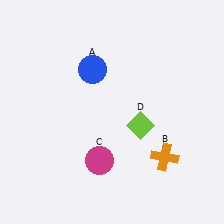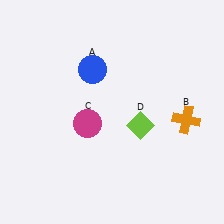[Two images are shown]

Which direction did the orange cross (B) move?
The orange cross (B) moved up.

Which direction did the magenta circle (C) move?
The magenta circle (C) moved up.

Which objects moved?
The objects that moved are: the orange cross (B), the magenta circle (C).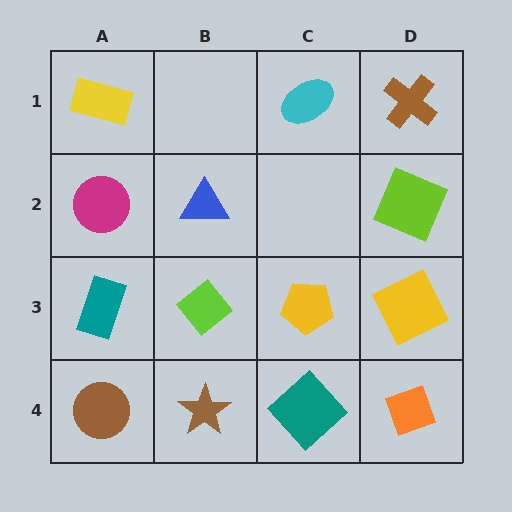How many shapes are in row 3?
4 shapes.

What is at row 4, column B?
A brown star.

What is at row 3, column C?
A yellow pentagon.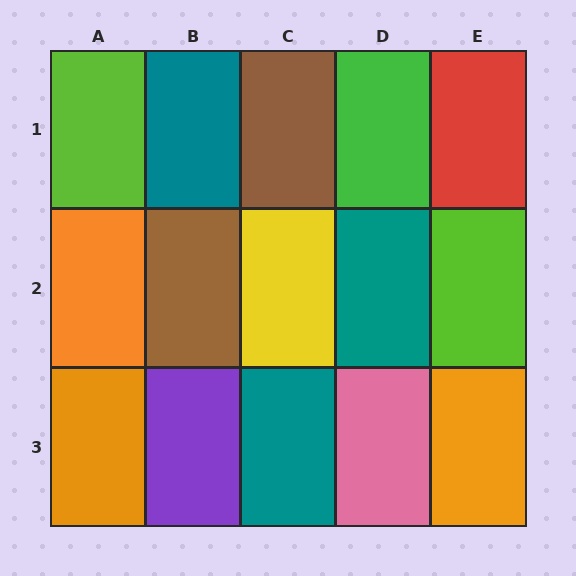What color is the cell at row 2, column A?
Orange.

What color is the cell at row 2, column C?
Yellow.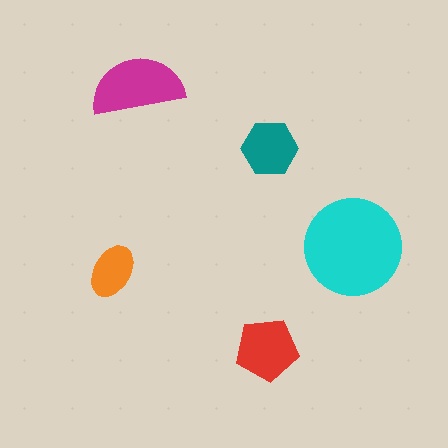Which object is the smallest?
The orange ellipse.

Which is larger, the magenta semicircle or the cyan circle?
The cyan circle.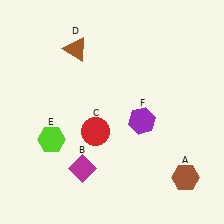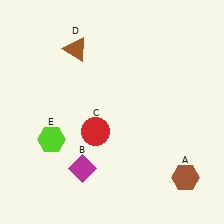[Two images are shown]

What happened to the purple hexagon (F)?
The purple hexagon (F) was removed in Image 2. It was in the bottom-right area of Image 1.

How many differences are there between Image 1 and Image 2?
There is 1 difference between the two images.